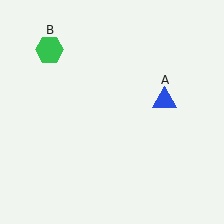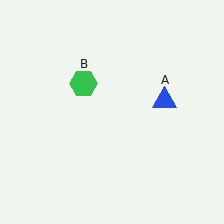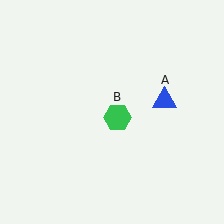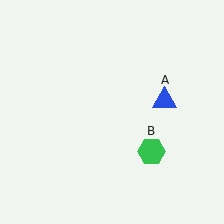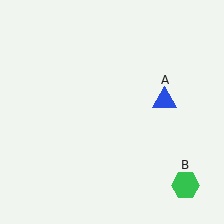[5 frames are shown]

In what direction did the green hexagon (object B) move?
The green hexagon (object B) moved down and to the right.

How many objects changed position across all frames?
1 object changed position: green hexagon (object B).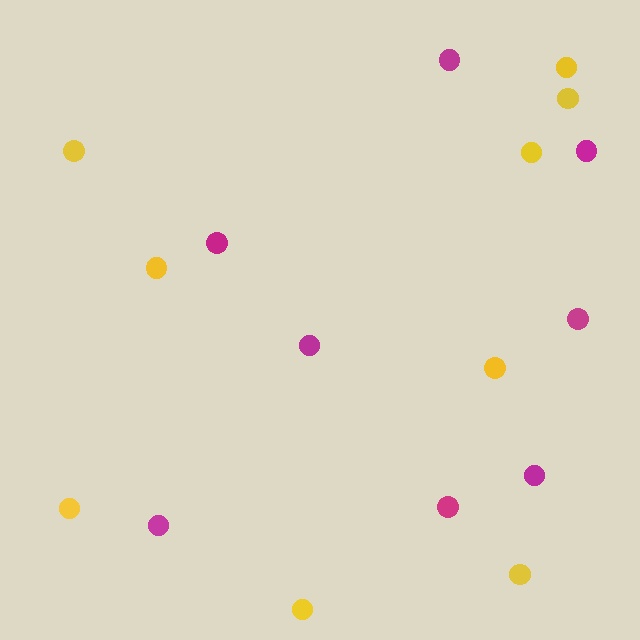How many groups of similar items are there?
There are 2 groups: one group of magenta circles (8) and one group of yellow circles (9).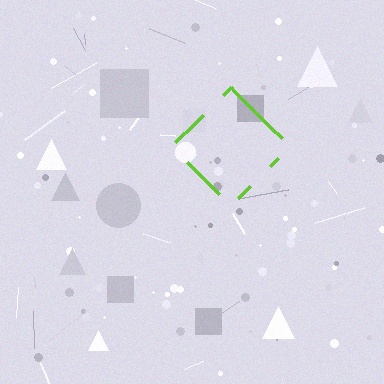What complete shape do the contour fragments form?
The contour fragments form a diamond.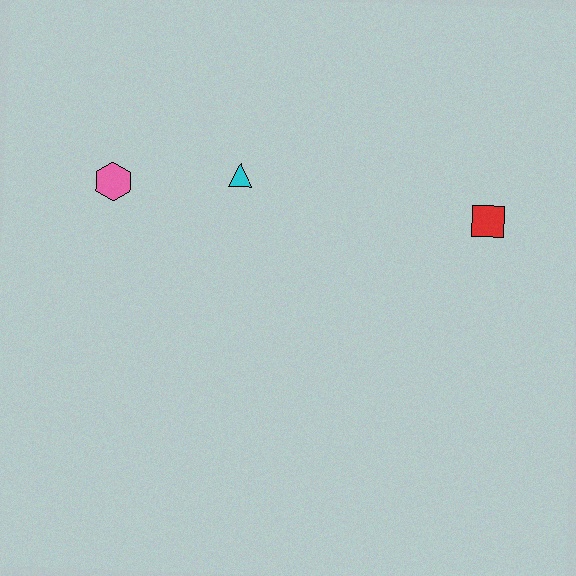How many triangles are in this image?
There is 1 triangle.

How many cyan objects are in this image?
There is 1 cyan object.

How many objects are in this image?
There are 3 objects.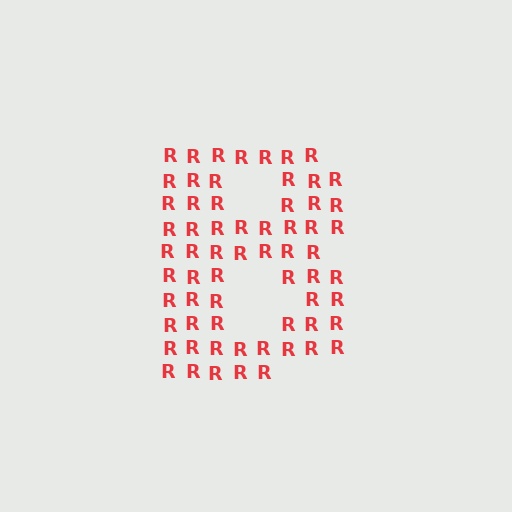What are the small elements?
The small elements are letter R's.